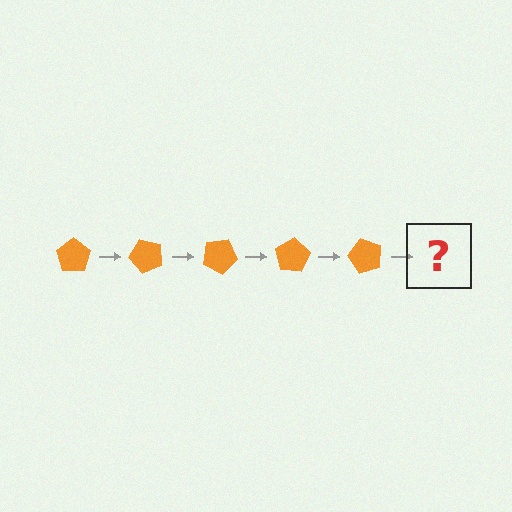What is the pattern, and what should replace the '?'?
The pattern is that the pentagon rotates 50 degrees each step. The '?' should be an orange pentagon rotated 250 degrees.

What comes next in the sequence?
The next element should be an orange pentagon rotated 250 degrees.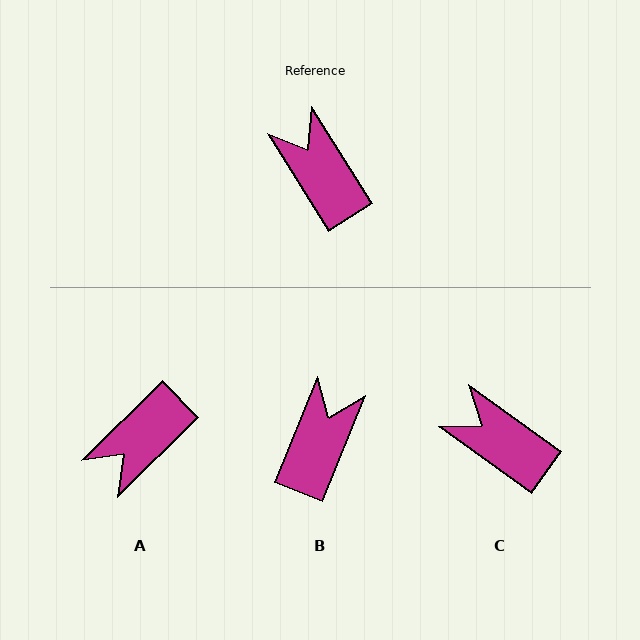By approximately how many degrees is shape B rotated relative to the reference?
Approximately 54 degrees clockwise.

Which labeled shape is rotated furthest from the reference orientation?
A, about 102 degrees away.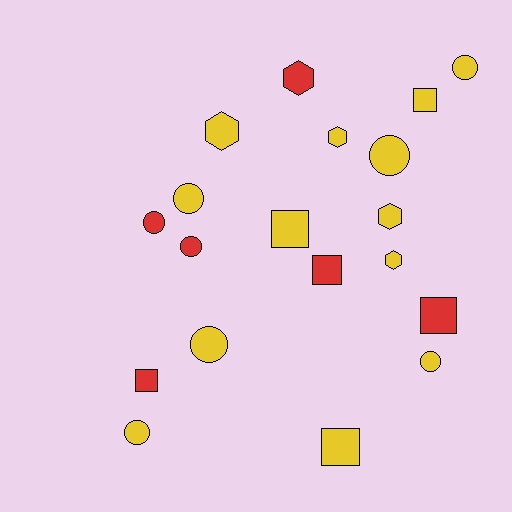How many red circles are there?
There are 2 red circles.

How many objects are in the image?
There are 19 objects.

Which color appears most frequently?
Yellow, with 13 objects.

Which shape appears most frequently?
Circle, with 8 objects.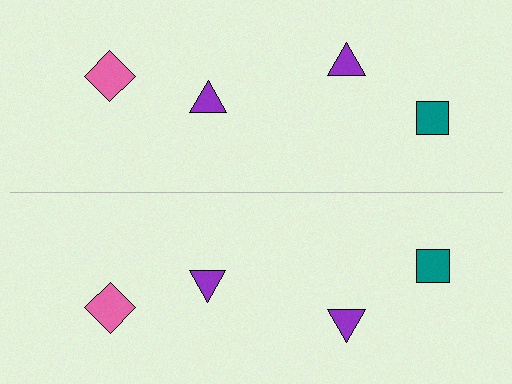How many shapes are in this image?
There are 8 shapes in this image.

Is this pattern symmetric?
Yes, this pattern has bilateral (reflection) symmetry.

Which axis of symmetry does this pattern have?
The pattern has a horizontal axis of symmetry running through the center of the image.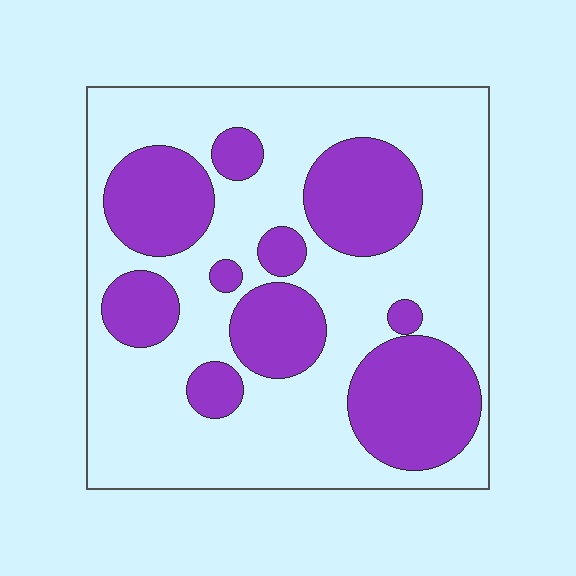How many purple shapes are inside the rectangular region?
10.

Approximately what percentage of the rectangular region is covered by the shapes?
Approximately 35%.